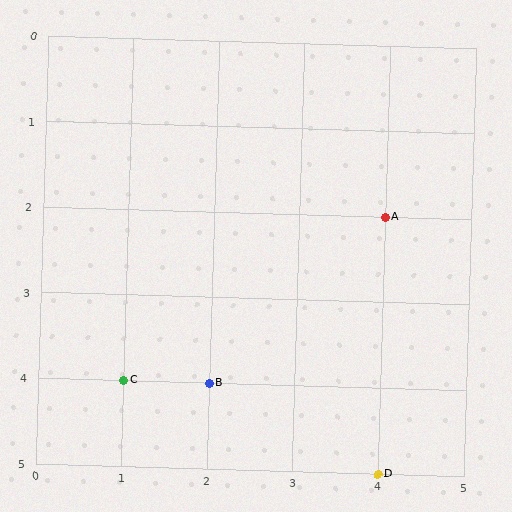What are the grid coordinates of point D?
Point D is at grid coordinates (4, 5).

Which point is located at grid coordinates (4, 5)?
Point D is at (4, 5).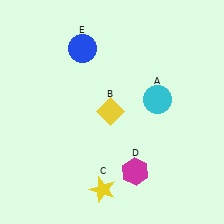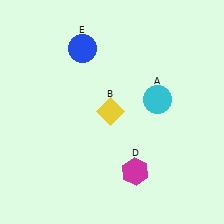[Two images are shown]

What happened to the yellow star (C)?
The yellow star (C) was removed in Image 2. It was in the bottom-left area of Image 1.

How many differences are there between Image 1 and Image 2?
There is 1 difference between the two images.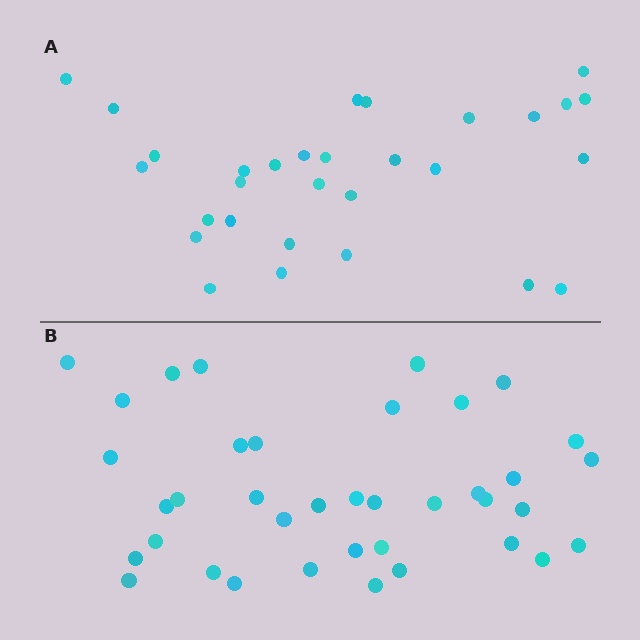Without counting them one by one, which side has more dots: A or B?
Region B (the bottom region) has more dots.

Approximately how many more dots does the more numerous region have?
Region B has roughly 8 or so more dots than region A.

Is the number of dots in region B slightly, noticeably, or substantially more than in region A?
Region B has noticeably more, but not dramatically so. The ratio is roughly 1.3 to 1.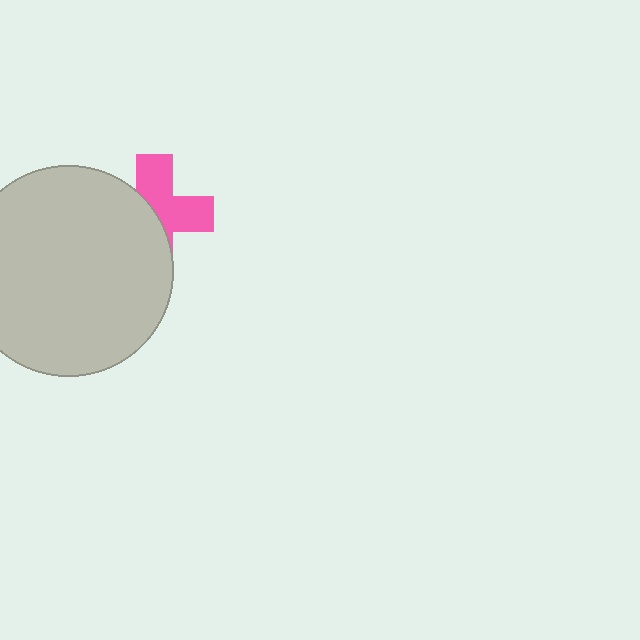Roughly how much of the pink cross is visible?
About half of it is visible (roughly 50%).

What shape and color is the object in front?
The object in front is a light gray circle.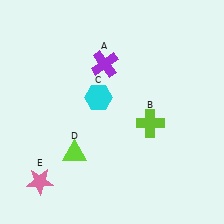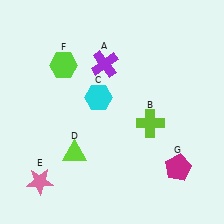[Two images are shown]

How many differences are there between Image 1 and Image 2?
There are 2 differences between the two images.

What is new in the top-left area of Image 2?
A lime hexagon (F) was added in the top-left area of Image 2.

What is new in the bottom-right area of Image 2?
A magenta pentagon (G) was added in the bottom-right area of Image 2.